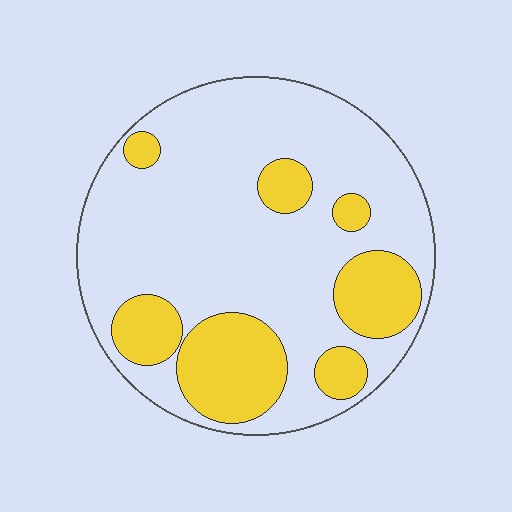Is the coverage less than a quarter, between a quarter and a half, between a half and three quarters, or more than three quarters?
Between a quarter and a half.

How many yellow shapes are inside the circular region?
7.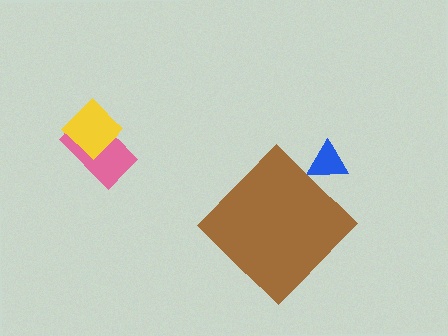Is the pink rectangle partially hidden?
No, the pink rectangle is fully visible.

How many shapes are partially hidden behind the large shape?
1 shape is partially hidden.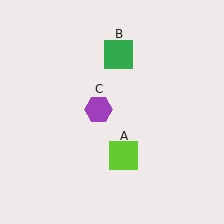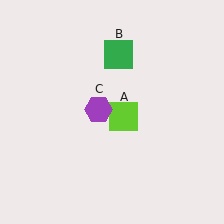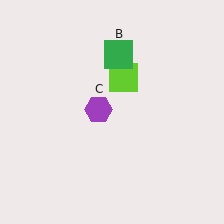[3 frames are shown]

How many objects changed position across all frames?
1 object changed position: lime square (object A).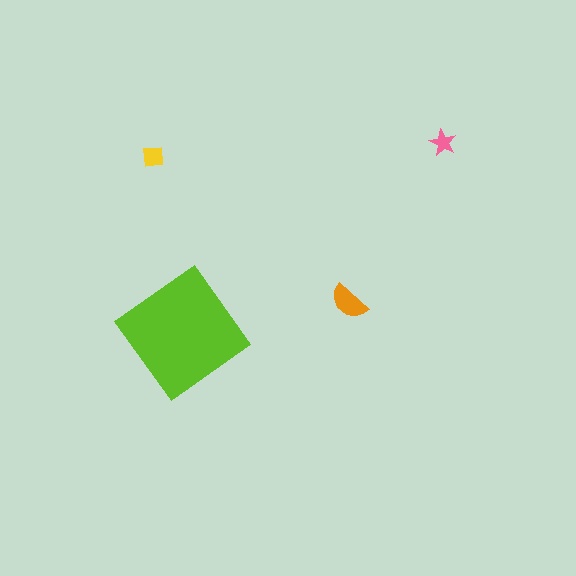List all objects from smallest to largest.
The pink star, the yellow square, the orange semicircle, the lime diamond.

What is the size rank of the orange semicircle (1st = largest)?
2nd.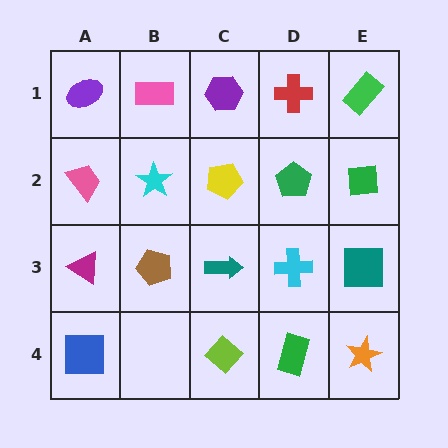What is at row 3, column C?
A teal arrow.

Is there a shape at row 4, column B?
No, that cell is empty.